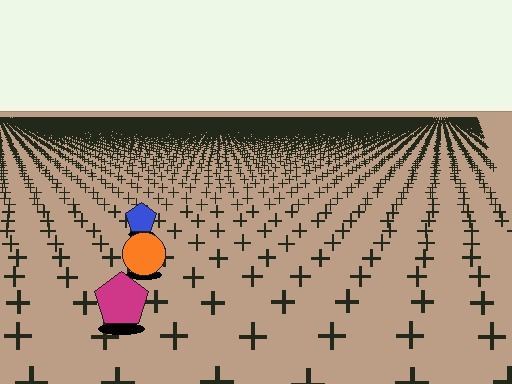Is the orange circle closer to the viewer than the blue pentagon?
Yes. The orange circle is closer — you can tell from the texture gradient: the ground texture is coarser near it.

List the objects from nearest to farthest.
From nearest to farthest: the magenta pentagon, the orange circle, the blue pentagon.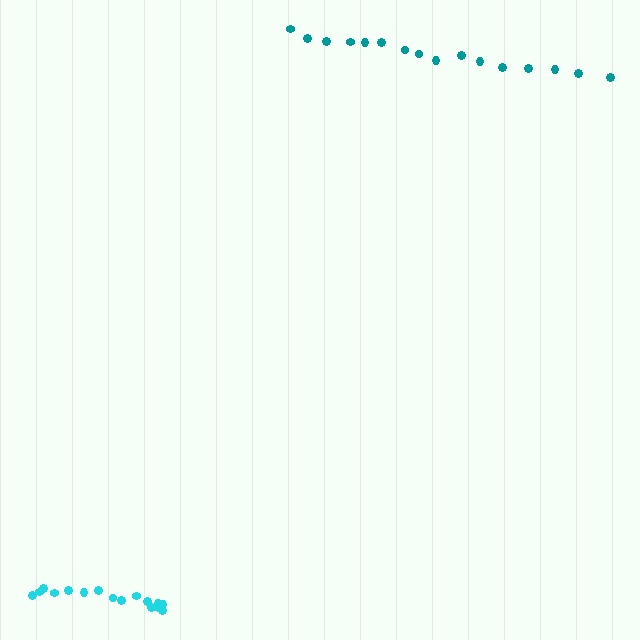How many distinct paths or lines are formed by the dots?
There are 2 distinct paths.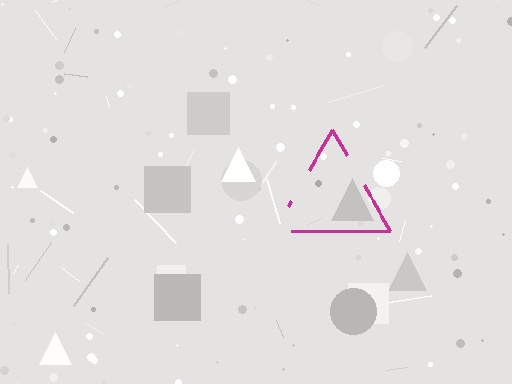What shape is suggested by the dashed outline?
The dashed outline suggests a triangle.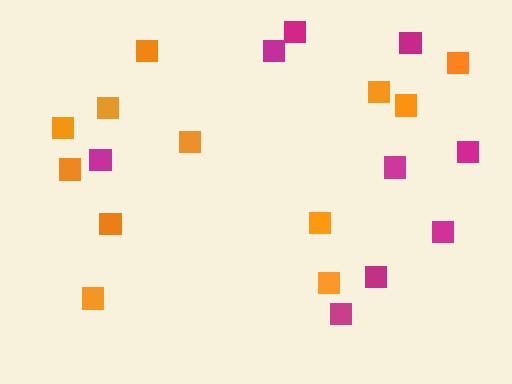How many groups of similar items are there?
There are 2 groups: one group of orange squares (12) and one group of magenta squares (9).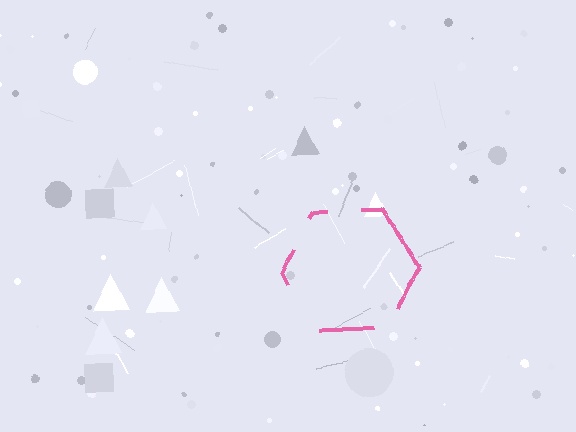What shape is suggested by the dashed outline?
The dashed outline suggests a hexagon.